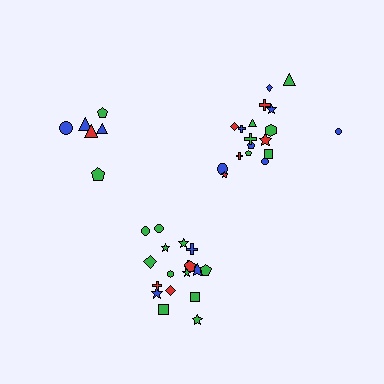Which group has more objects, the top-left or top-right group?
The top-right group.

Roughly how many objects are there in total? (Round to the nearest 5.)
Roughly 40 objects in total.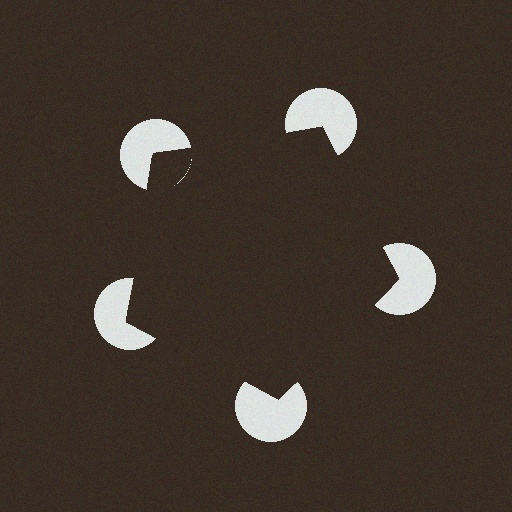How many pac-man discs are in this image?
There are 5 — one at each vertex of the illusory pentagon.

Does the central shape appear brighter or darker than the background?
It typically appears slightly darker than the background, even though no actual brightness change is drawn.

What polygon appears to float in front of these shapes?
An illusory pentagon — its edges are inferred from the aligned wedge cuts in the pac-man discs, not physically drawn.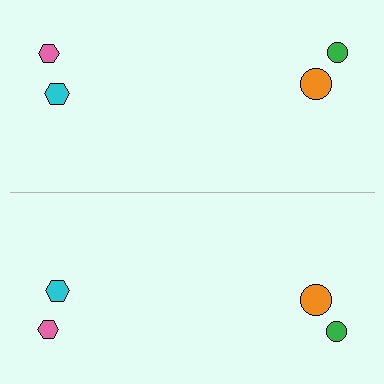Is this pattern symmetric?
Yes, this pattern has bilateral (reflection) symmetry.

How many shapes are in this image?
There are 8 shapes in this image.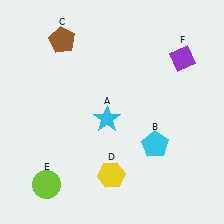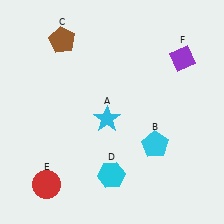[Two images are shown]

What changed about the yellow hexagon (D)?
In Image 1, D is yellow. In Image 2, it changed to cyan.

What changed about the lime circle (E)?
In Image 1, E is lime. In Image 2, it changed to red.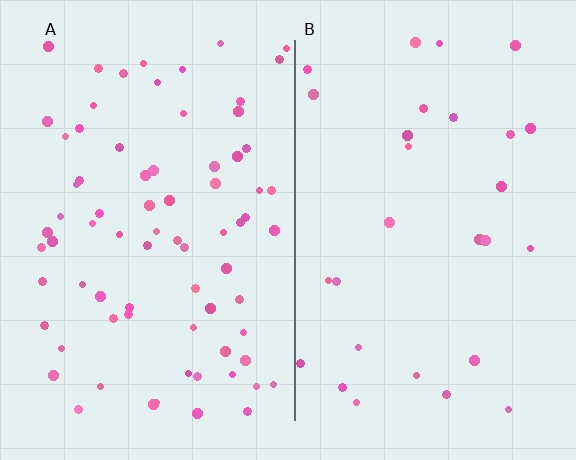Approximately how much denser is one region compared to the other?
Approximately 2.5× — region A over region B.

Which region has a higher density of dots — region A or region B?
A (the left).